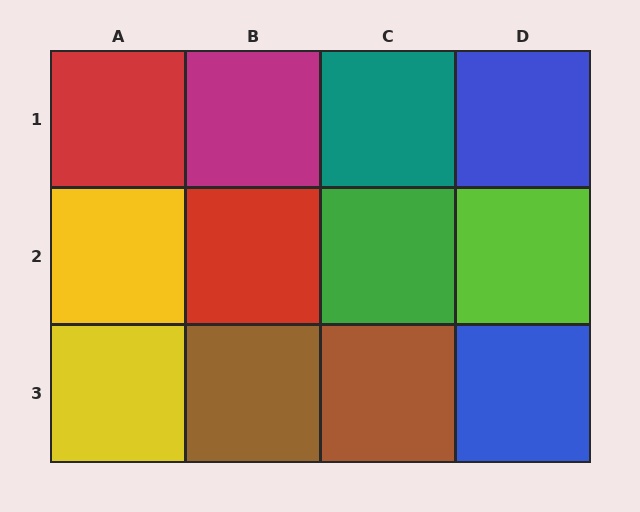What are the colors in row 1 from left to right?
Red, magenta, teal, blue.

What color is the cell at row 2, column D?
Lime.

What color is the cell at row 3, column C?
Brown.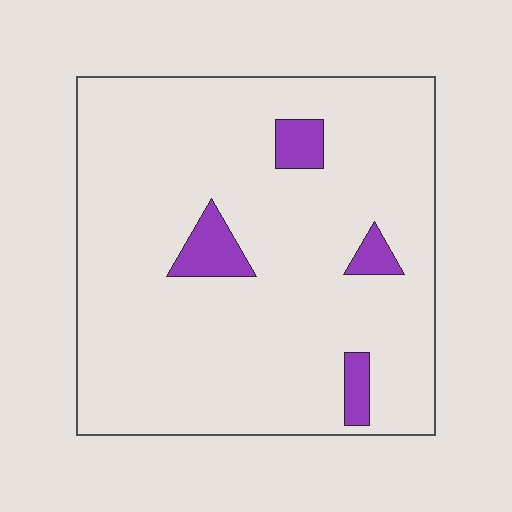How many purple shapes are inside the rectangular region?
4.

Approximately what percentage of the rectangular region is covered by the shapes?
Approximately 5%.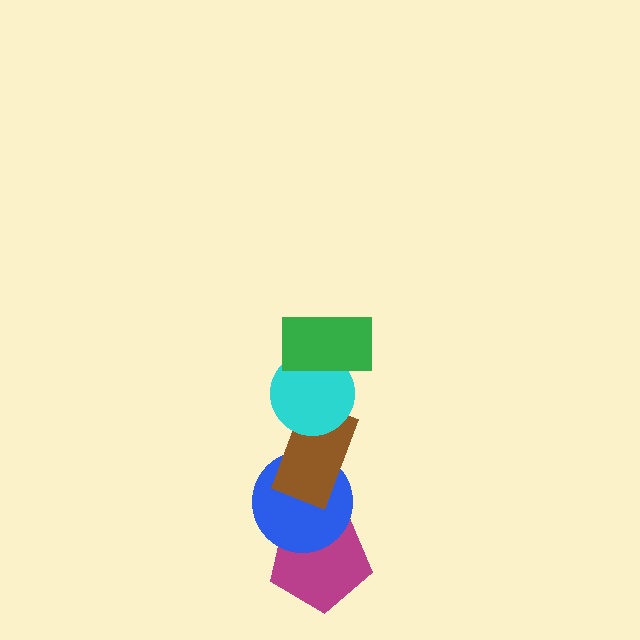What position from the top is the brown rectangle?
The brown rectangle is 3rd from the top.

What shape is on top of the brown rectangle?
The cyan circle is on top of the brown rectangle.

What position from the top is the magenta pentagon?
The magenta pentagon is 5th from the top.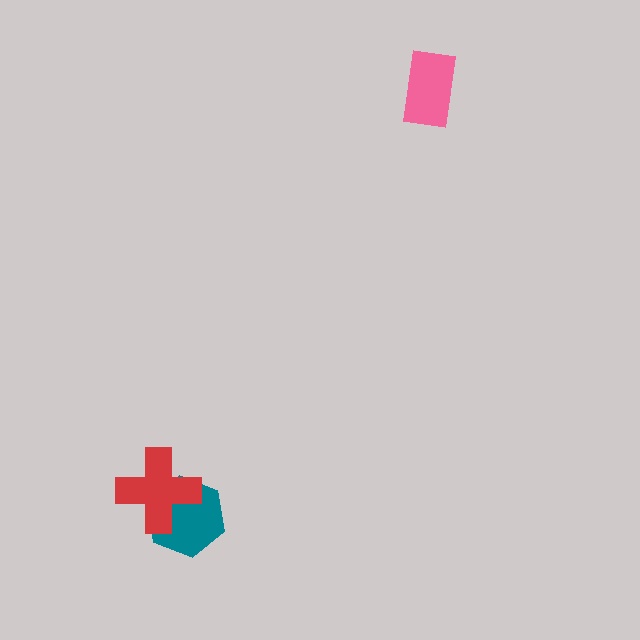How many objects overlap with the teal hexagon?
1 object overlaps with the teal hexagon.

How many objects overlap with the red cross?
1 object overlaps with the red cross.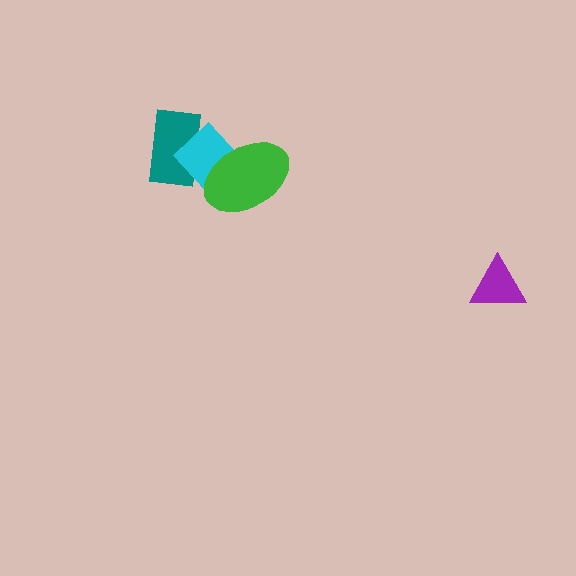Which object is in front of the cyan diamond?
The green ellipse is in front of the cyan diamond.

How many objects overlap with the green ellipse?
1 object overlaps with the green ellipse.